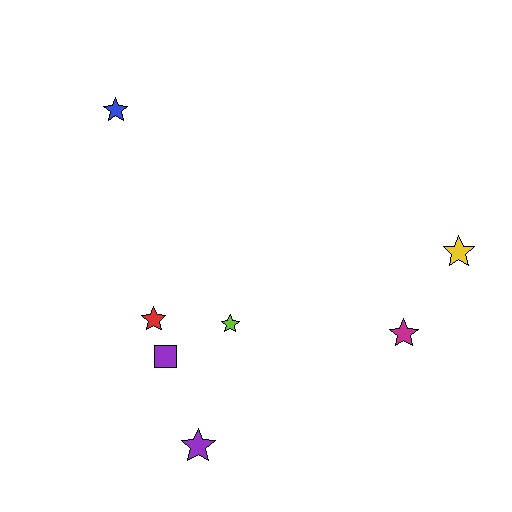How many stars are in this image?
There are 6 stars.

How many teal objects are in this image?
There are no teal objects.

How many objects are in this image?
There are 7 objects.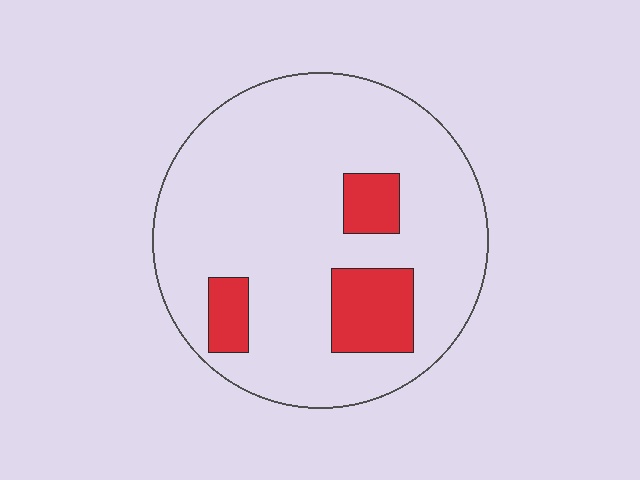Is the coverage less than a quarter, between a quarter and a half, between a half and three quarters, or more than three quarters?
Less than a quarter.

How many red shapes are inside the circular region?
3.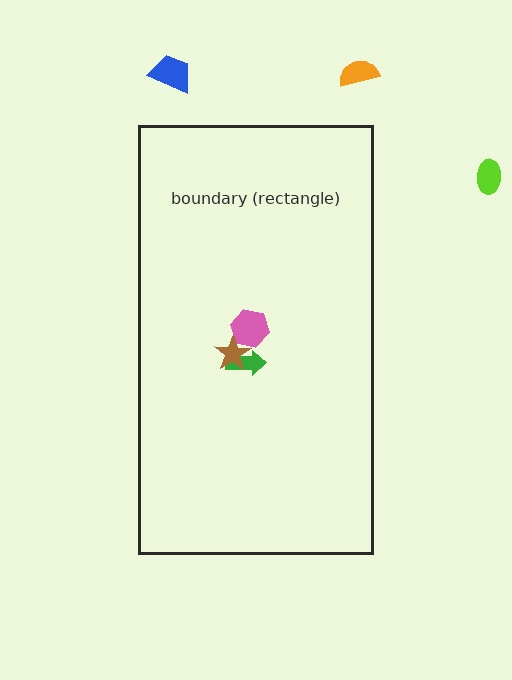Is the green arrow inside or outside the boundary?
Inside.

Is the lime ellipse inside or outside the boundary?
Outside.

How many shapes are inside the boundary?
3 inside, 3 outside.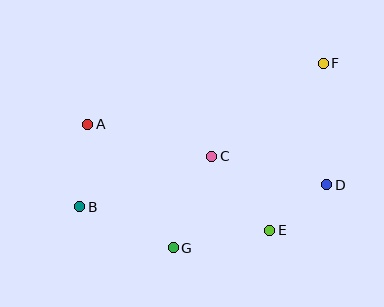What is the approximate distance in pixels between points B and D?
The distance between B and D is approximately 248 pixels.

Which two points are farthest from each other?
Points B and F are farthest from each other.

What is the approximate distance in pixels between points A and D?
The distance between A and D is approximately 247 pixels.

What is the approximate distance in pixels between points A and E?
The distance between A and E is approximately 210 pixels.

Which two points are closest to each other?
Points D and E are closest to each other.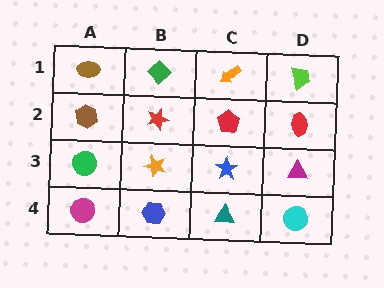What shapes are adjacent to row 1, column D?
A red ellipse (row 2, column D), an orange arrow (row 1, column C).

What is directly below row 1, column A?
A brown hexagon.